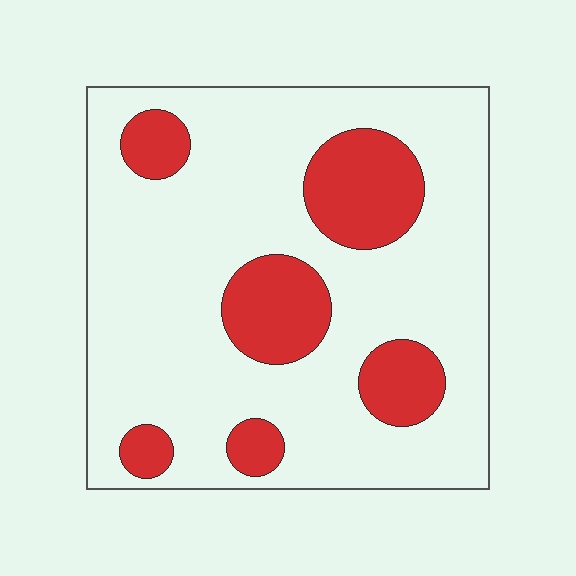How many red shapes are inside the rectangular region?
6.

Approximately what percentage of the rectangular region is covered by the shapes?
Approximately 20%.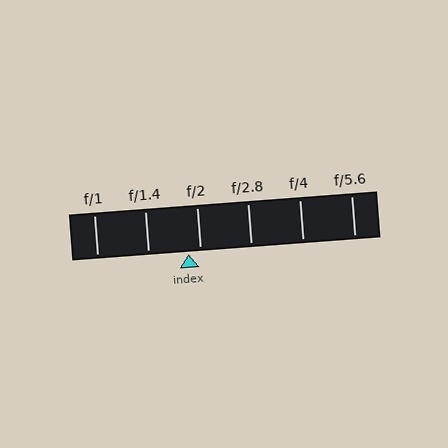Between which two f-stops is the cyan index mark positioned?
The index mark is between f/1.4 and f/2.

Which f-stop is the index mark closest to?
The index mark is closest to f/2.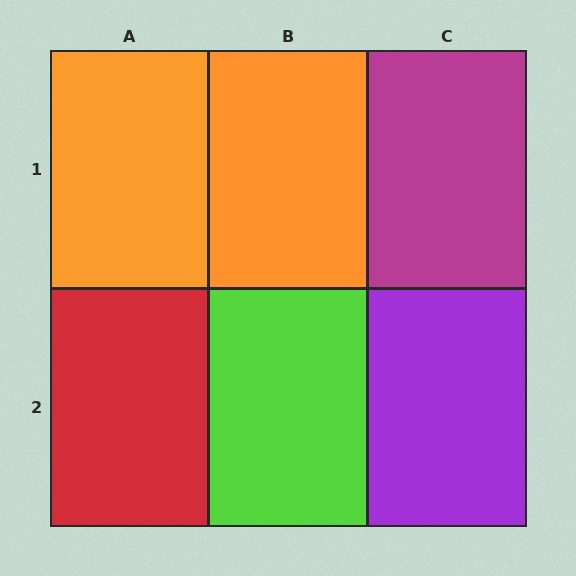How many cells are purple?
1 cell is purple.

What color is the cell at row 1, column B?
Orange.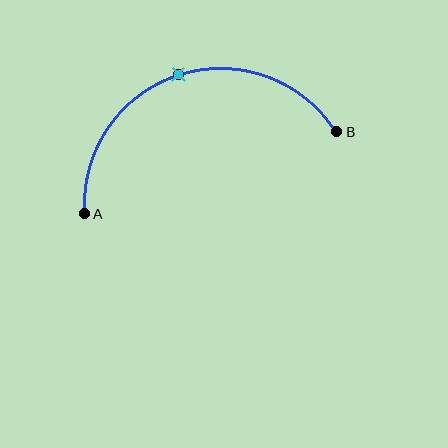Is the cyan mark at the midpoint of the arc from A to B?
Yes. The cyan mark lies on the arc at equal arc-length from both A and B — it is the arc midpoint.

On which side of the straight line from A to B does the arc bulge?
The arc bulges above the straight line connecting A and B.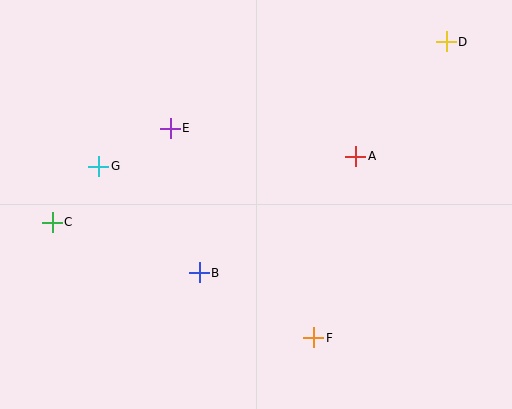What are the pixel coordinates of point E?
Point E is at (170, 128).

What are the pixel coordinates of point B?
Point B is at (199, 273).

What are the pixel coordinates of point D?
Point D is at (446, 42).